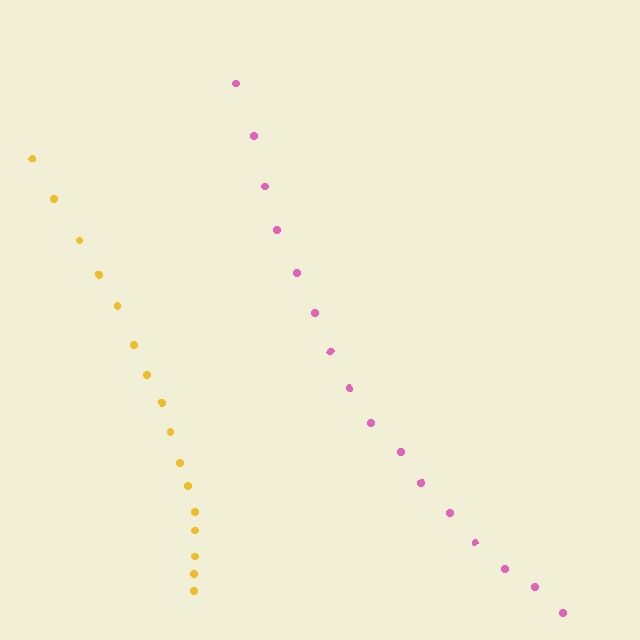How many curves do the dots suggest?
There are 2 distinct paths.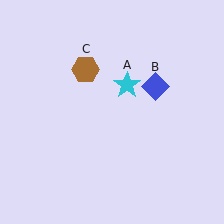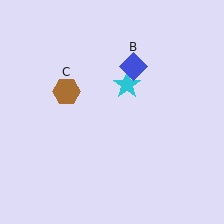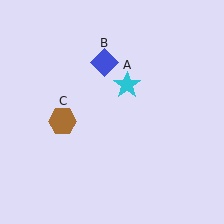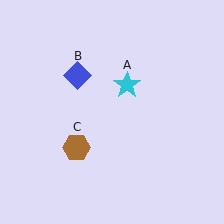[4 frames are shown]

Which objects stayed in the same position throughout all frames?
Cyan star (object A) remained stationary.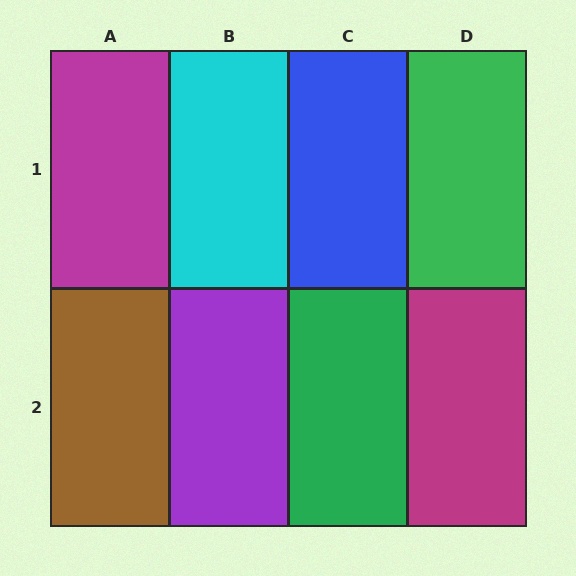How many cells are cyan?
1 cell is cyan.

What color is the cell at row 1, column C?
Blue.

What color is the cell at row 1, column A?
Magenta.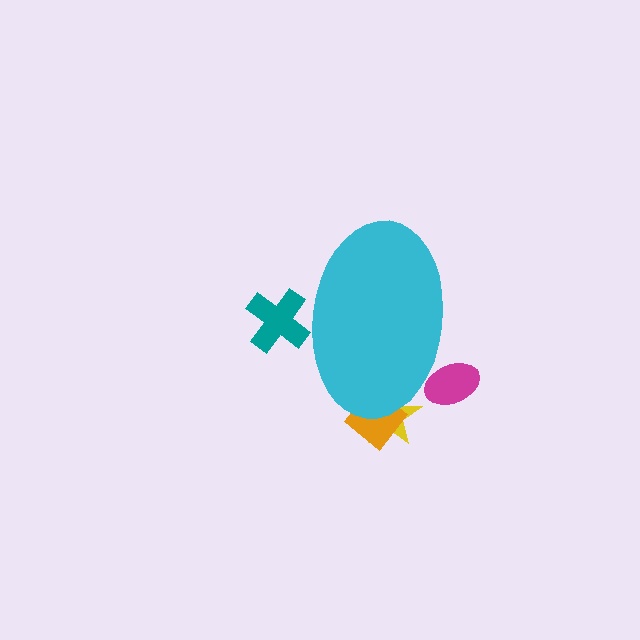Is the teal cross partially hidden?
Yes, the teal cross is partially hidden behind the cyan ellipse.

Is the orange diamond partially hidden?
Yes, the orange diamond is partially hidden behind the cyan ellipse.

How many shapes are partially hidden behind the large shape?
4 shapes are partially hidden.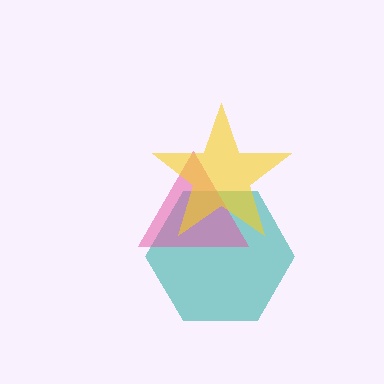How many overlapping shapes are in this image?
There are 3 overlapping shapes in the image.